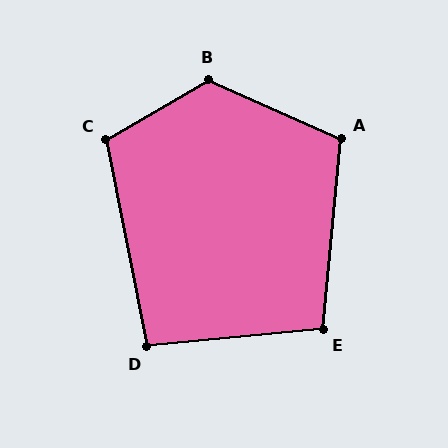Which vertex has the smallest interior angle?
D, at approximately 96 degrees.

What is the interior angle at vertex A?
Approximately 109 degrees (obtuse).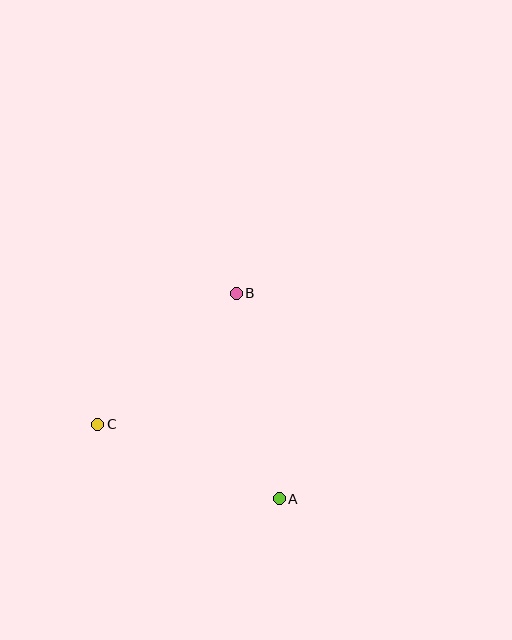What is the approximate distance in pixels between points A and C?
The distance between A and C is approximately 196 pixels.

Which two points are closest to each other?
Points B and C are closest to each other.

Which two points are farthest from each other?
Points A and B are farthest from each other.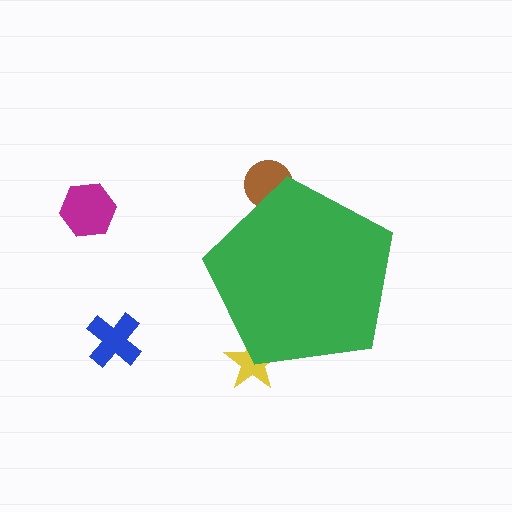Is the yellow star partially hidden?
Yes, the yellow star is partially hidden behind the green pentagon.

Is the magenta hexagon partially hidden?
No, the magenta hexagon is fully visible.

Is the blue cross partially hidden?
No, the blue cross is fully visible.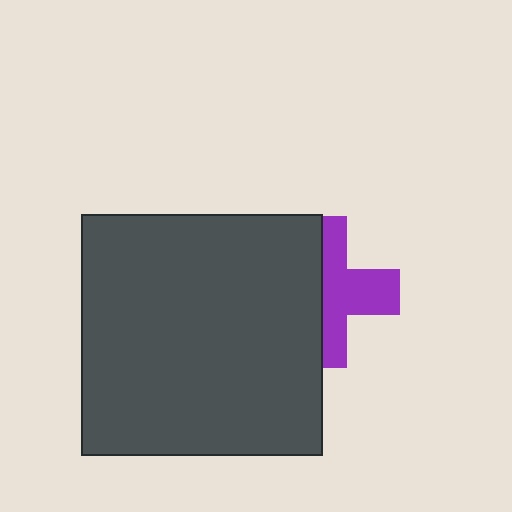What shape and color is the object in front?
The object in front is a dark gray square.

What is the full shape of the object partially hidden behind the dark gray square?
The partially hidden object is a purple cross.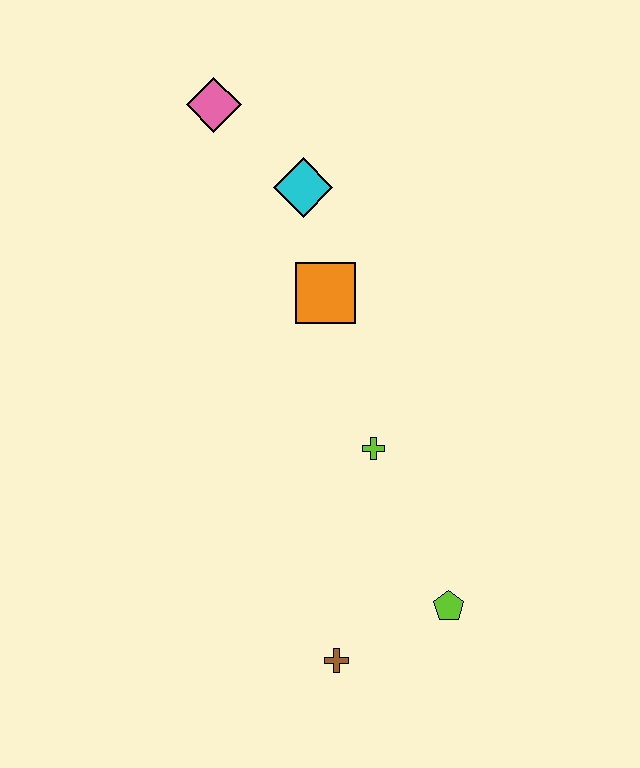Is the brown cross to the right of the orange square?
Yes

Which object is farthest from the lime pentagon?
The pink diamond is farthest from the lime pentagon.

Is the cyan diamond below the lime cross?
No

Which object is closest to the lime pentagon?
The brown cross is closest to the lime pentagon.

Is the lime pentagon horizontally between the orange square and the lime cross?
No